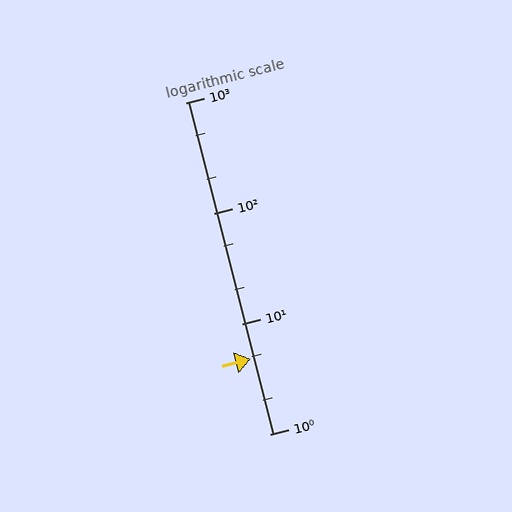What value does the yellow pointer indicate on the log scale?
The pointer indicates approximately 4.8.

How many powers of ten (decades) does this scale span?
The scale spans 3 decades, from 1 to 1000.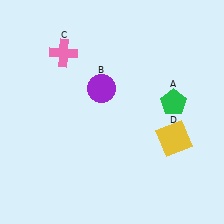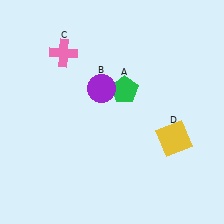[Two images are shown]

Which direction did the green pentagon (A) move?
The green pentagon (A) moved left.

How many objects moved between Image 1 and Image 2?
1 object moved between the two images.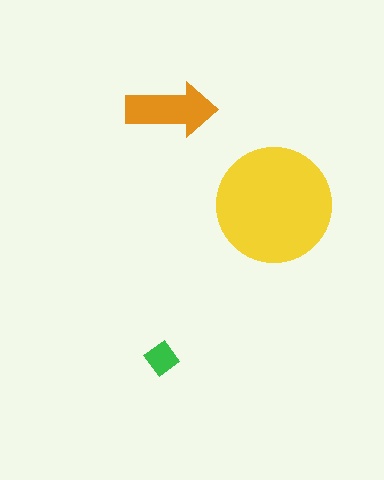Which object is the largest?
The yellow circle.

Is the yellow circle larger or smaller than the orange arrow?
Larger.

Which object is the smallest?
The green diamond.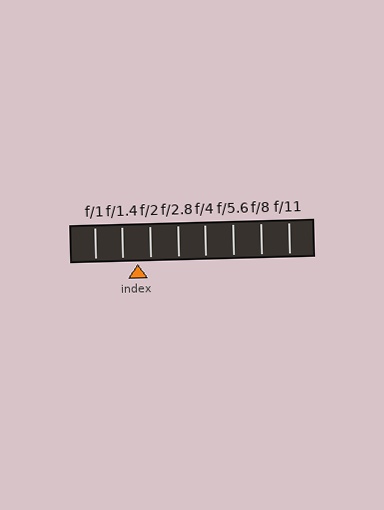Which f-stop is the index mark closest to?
The index mark is closest to f/2.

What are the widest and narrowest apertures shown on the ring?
The widest aperture shown is f/1 and the narrowest is f/11.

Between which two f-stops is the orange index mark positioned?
The index mark is between f/1.4 and f/2.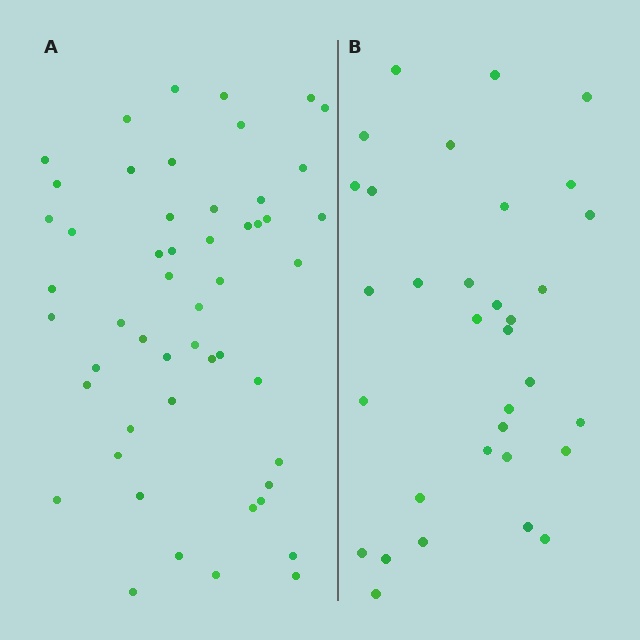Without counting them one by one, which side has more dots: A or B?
Region A (the left region) has more dots.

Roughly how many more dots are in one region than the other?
Region A has approximately 20 more dots than region B.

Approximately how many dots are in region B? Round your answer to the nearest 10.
About 30 dots. (The exact count is 33, which rounds to 30.)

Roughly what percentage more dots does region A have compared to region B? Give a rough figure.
About 60% more.